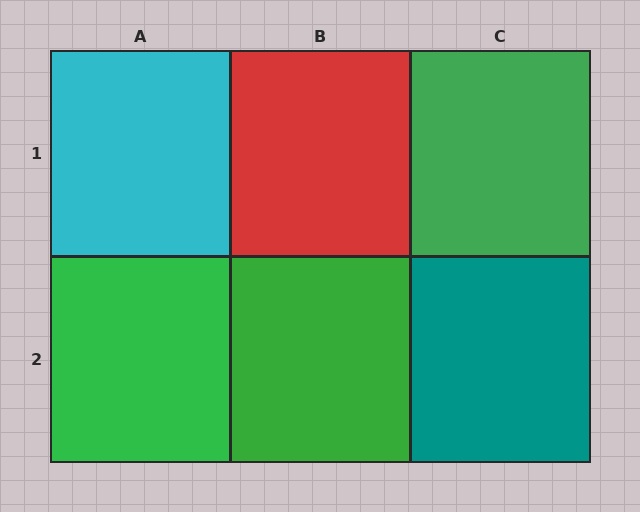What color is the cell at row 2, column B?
Green.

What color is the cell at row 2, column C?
Teal.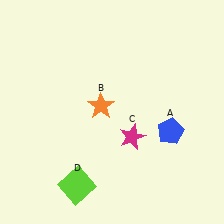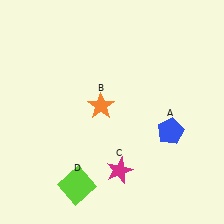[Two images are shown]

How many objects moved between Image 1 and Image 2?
1 object moved between the two images.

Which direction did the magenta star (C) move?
The magenta star (C) moved down.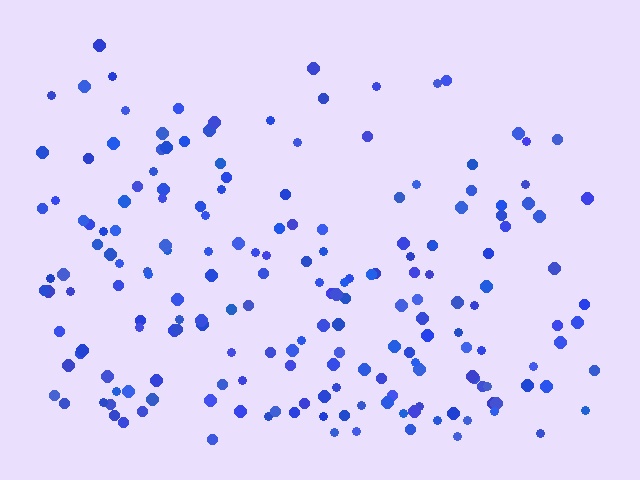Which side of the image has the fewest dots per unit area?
The top.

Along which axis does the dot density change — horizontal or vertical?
Vertical.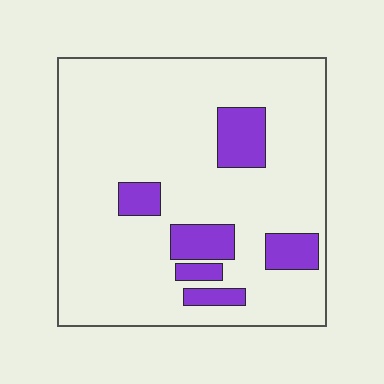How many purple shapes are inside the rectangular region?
6.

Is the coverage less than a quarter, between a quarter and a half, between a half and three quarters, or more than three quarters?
Less than a quarter.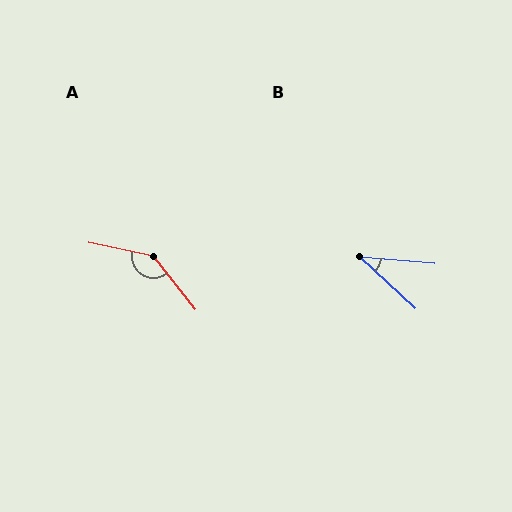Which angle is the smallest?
B, at approximately 38 degrees.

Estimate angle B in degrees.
Approximately 38 degrees.